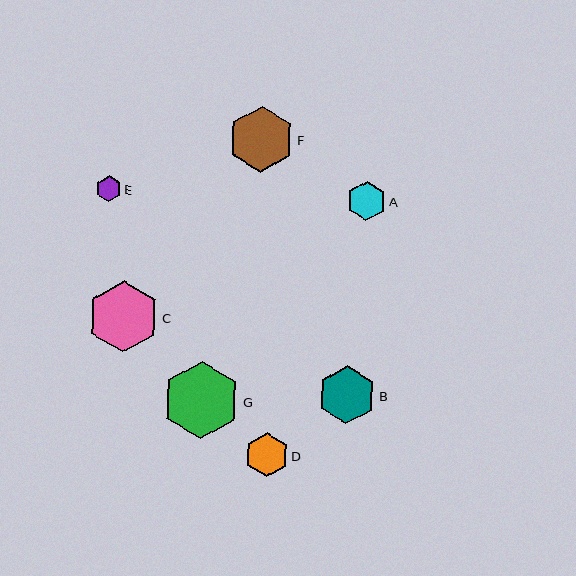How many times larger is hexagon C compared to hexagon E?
Hexagon C is approximately 2.7 times the size of hexagon E.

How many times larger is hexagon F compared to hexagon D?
Hexagon F is approximately 1.5 times the size of hexagon D.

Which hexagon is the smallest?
Hexagon E is the smallest with a size of approximately 26 pixels.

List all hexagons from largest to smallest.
From largest to smallest: G, C, F, B, D, A, E.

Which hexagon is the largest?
Hexagon G is the largest with a size of approximately 77 pixels.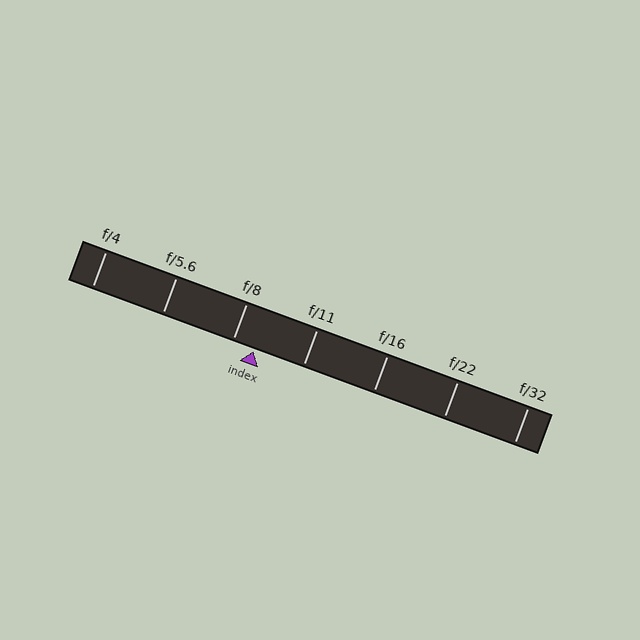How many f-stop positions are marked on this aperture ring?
There are 7 f-stop positions marked.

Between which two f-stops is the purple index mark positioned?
The index mark is between f/8 and f/11.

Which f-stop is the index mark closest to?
The index mark is closest to f/8.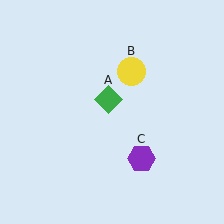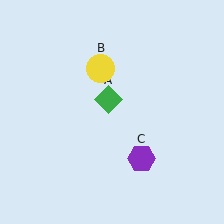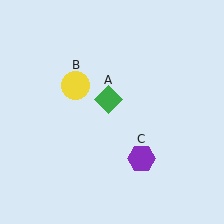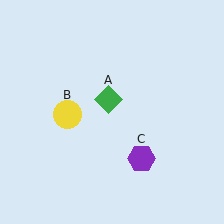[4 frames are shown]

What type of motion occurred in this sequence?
The yellow circle (object B) rotated counterclockwise around the center of the scene.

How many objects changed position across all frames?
1 object changed position: yellow circle (object B).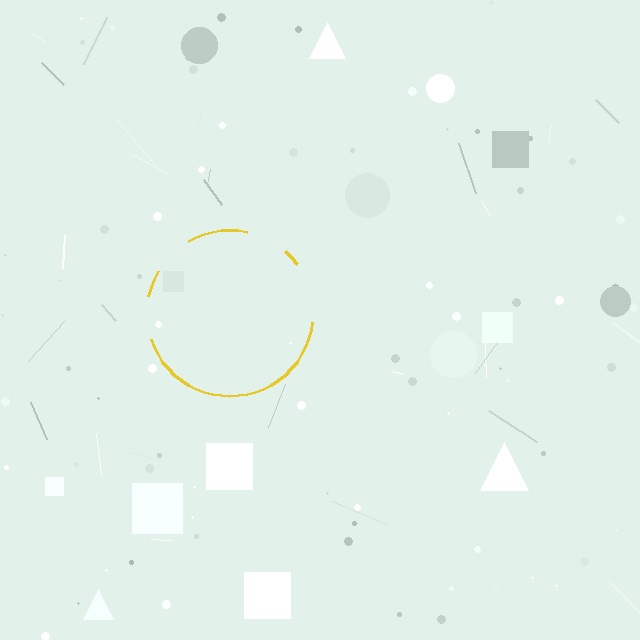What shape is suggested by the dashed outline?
The dashed outline suggests a circle.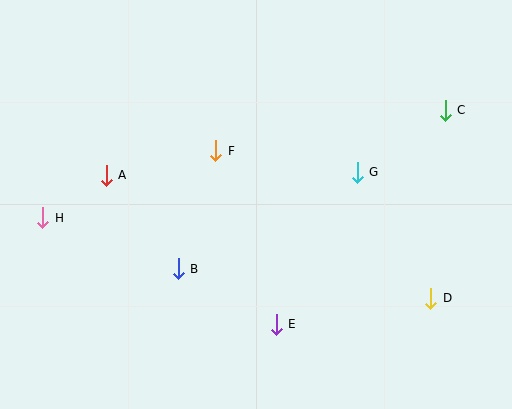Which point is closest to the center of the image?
Point F at (216, 151) is closest to the center.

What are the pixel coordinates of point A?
Point A is at (106, 175).